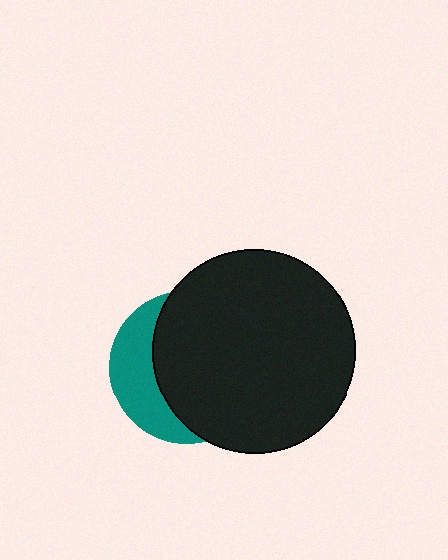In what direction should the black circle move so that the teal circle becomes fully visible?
The black circle should move right. That is the shortest direction to clear the overlap and leave the teal circle fully visible.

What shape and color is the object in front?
The object in front is a black circle.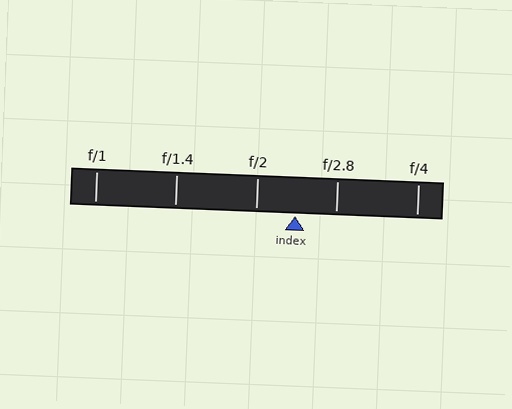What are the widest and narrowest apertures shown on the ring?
The widest aperture shown is f/1 and the narrowest is f/4.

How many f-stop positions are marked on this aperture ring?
There are 5 f-stop positions marked.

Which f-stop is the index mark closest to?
The index mark is closest to f/2.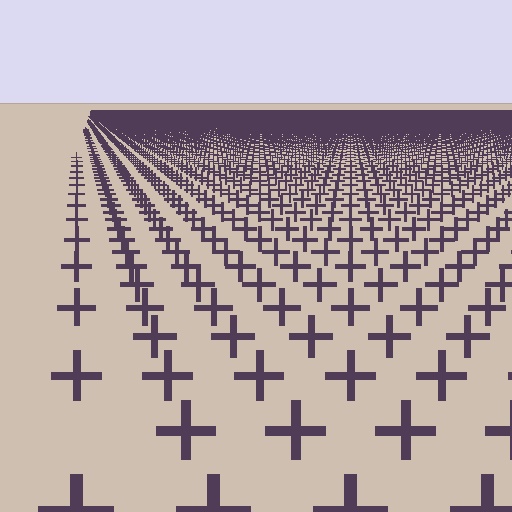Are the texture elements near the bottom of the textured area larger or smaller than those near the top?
Larger. Near the bottom, elements are closer to the viewer and appear at a bigger on-screen size.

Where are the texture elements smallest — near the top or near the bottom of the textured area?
Near the top.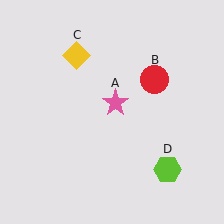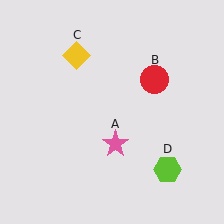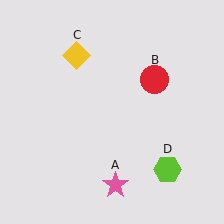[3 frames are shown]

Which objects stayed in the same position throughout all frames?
Red circle (object B) and yellow diamond (object C) and lime hexagon (object D) remained stationary.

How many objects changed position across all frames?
1 object changed position: pink star (object A).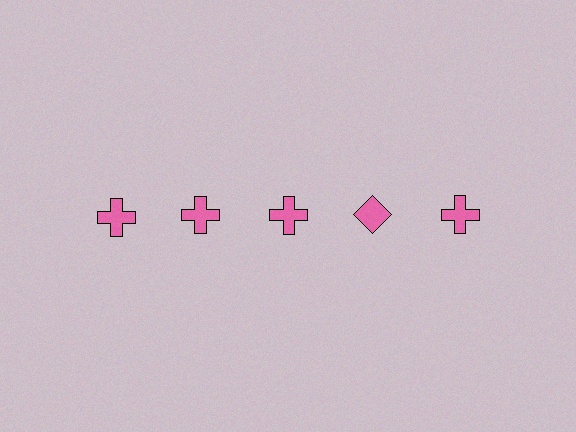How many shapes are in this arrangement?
There are 5 shapes arranged in a grid pattern.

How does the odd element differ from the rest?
It has a different shape: diamond instead of cross.